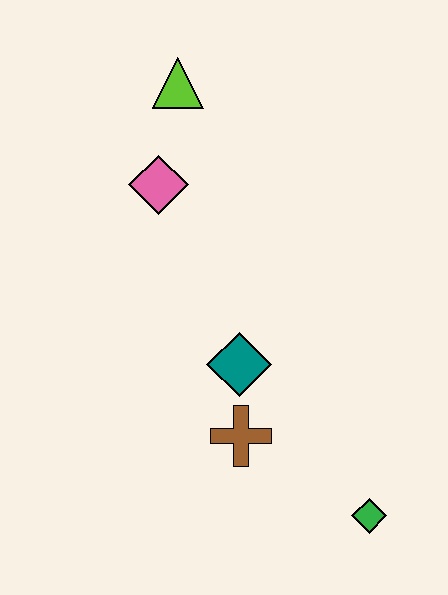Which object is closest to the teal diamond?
The brown cross is closest to the teal diamond.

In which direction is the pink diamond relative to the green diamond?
The pink diamond is above the green diamond.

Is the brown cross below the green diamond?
No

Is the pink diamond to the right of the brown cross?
No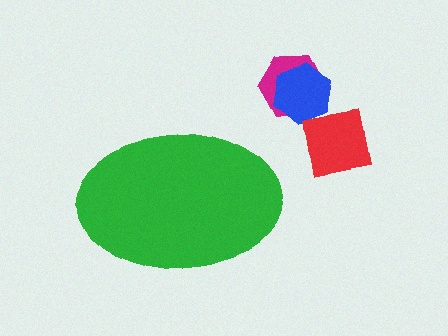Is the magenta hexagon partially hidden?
No, the magenta hexagon is fully visible.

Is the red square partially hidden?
No, the red square is fully visible.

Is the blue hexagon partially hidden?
No, the blue hexagon is fully visible.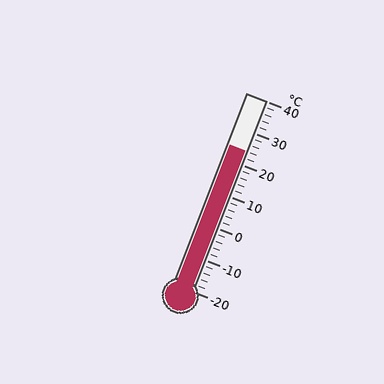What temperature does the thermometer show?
The thermometer shows approximately 24°C.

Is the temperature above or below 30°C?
The temperature is below 30°C.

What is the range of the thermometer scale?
The thermometer scale ranges from -20°C to 40°C.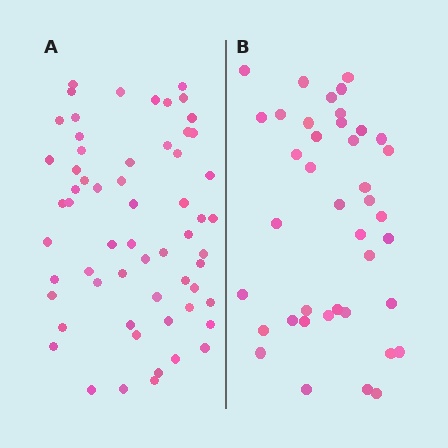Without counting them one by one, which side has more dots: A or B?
Region A (the left region) has more dots.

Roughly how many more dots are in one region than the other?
Region A has approximately 20 more dots than region B.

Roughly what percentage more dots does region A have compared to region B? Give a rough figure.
About 50% more.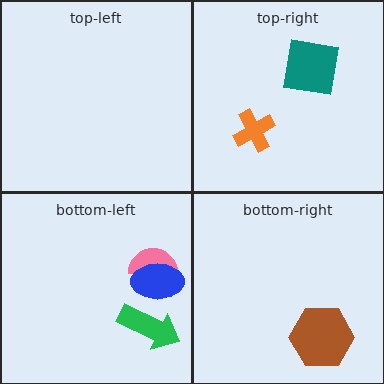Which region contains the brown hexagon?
The bottom-right region.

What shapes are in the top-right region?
The orange cross, the teal square.